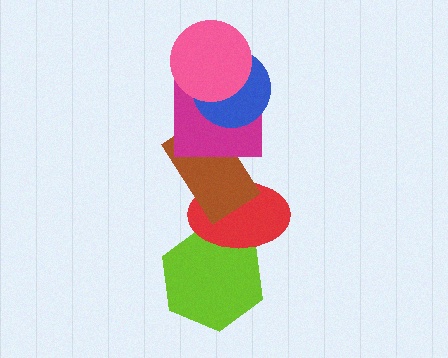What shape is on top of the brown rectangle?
The magenta square is on top of the brown rectangle.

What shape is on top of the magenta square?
The blue circle is on top of the magenta square.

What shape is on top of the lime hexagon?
The red ellipse is on top of the lime hexagon.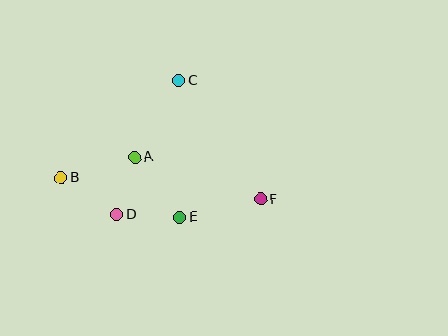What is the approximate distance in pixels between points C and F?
The distance between C and F is approximately 144 pixels.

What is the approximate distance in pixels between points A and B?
The distance between A and B is approximately 76 pixels.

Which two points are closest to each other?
Points A and D are closest to each other.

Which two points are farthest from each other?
Points B and F are farthest from each other.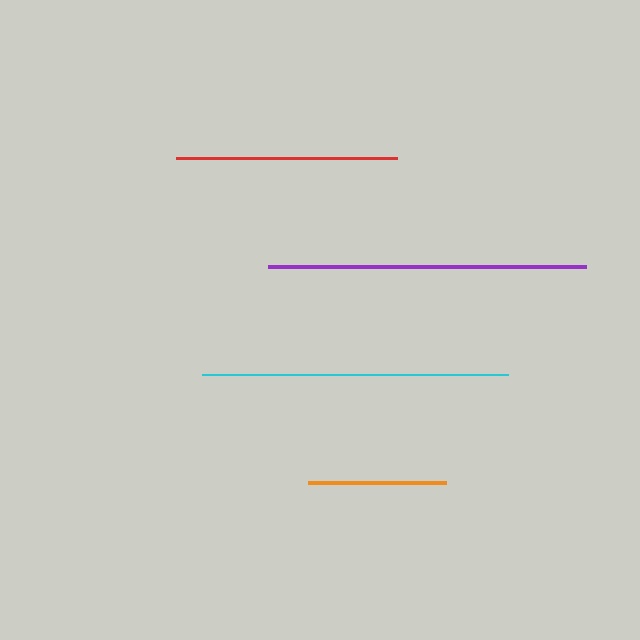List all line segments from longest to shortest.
From longest to shortest: purple, cyan, red, orange.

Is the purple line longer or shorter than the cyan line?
The purple line is longer than the cyan line.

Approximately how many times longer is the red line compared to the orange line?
The red line is approximately 1.6 times the length of the orange line.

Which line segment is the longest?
The purple line is the longest at approximately 318 pixels.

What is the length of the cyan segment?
The cyan segment is approximately 306 pixels long.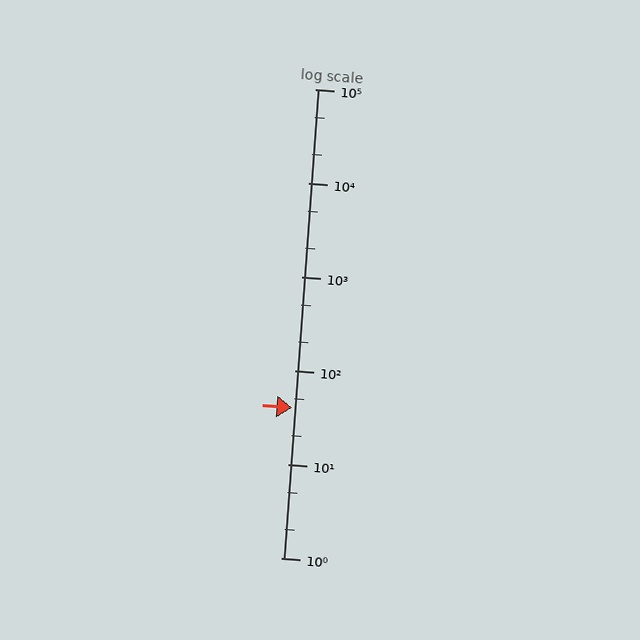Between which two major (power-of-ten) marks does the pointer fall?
The pointer is between 10 and 100.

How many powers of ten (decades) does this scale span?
The scale spans 5 decades, from 1 to 100000.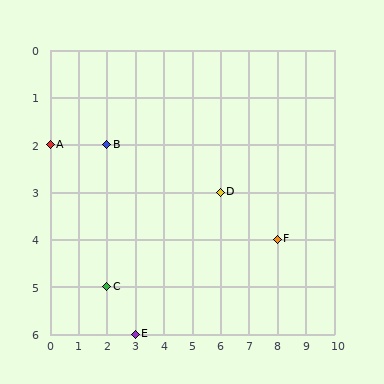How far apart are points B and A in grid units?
Points B and A are 2 columns apart.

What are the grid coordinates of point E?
Point E is at grid coordinates (3, 6).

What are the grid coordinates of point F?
Point F is at grid coordinates (8, 4).